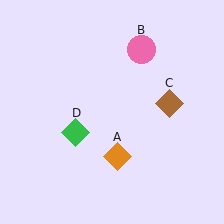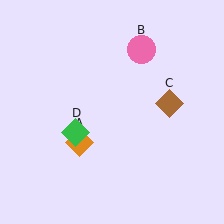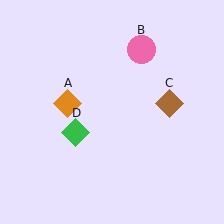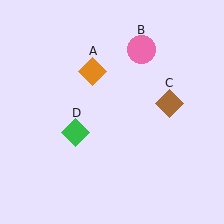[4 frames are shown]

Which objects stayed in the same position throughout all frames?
Pink circle (object B) and brown diamond (object C) and green diamond (object D) remained stationary.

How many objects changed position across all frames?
1 object changed position: orange diamond (object A).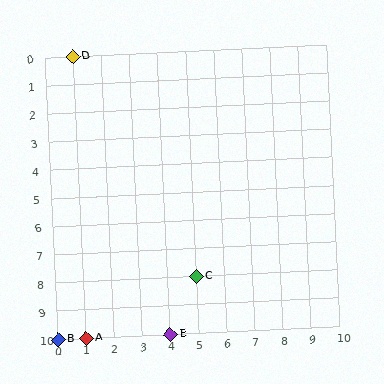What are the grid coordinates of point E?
Point E is at grid coordinates (4, 10).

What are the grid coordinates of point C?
Point C is at grid coordinates (5, 8).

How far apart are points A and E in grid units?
Points A and E are 3 columns apart.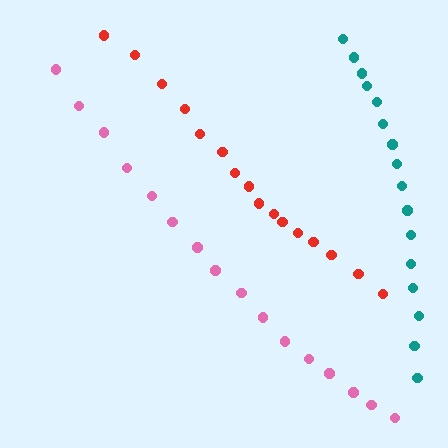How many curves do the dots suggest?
There are 3 distinct paths.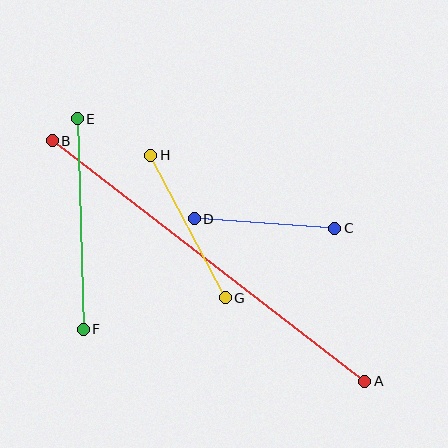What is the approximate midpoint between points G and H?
The midpoint is at approximately (188, 227) pixels.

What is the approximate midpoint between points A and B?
The midpoint is at approximately (208, 261) pixels.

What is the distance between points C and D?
The distance is approximately 141 pixels.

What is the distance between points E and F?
The distance is approximately 211 pixels.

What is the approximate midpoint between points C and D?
The midpoint is at approximately (265, 223) pixels.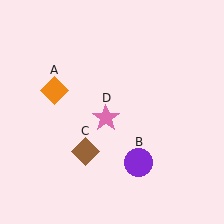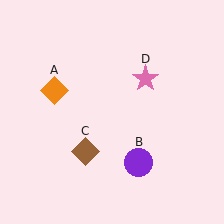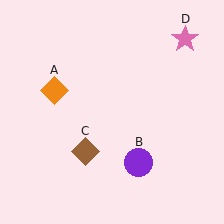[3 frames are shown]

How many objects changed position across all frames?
1 object changed position: pink star (object D).